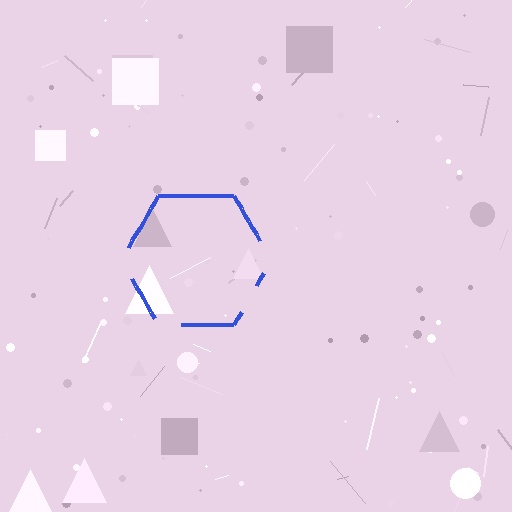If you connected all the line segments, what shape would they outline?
They would outline a hexagon.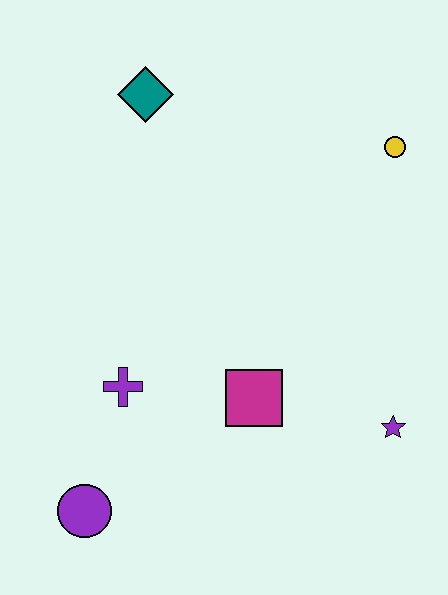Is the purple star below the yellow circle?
Yes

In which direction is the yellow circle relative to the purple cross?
The yellow circle is to the right of the purple cross.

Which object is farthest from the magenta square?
The teal diamond is farthest from the magenta square.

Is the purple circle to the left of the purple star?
Yes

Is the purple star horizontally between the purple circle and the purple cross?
No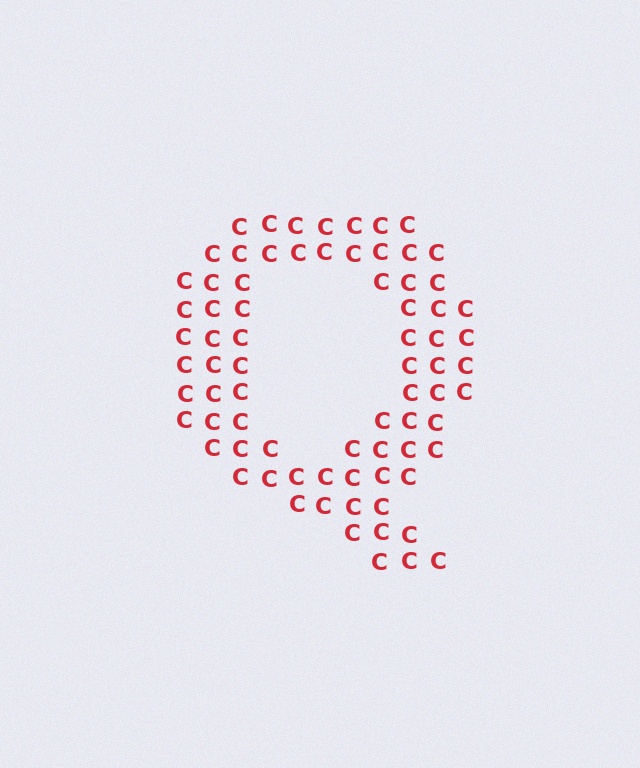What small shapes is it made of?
It is made of small letter C's.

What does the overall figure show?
The overall figure shows the letter Q.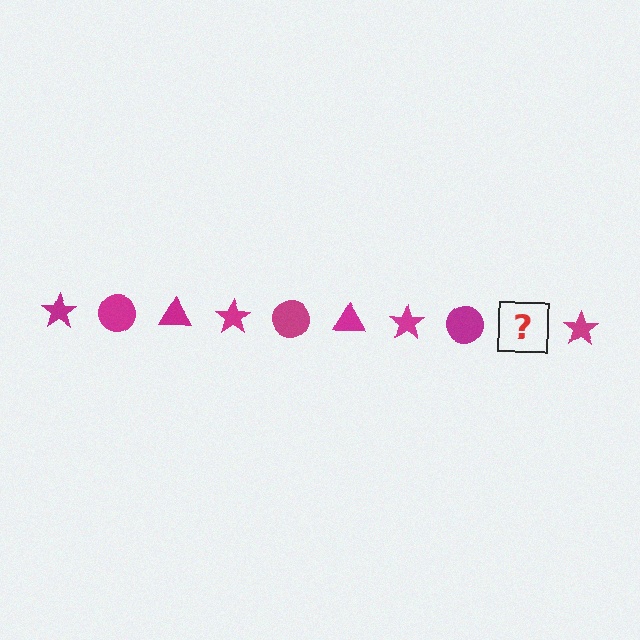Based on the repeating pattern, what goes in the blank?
The blank should be a magenta triangle.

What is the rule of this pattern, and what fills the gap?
The rule is that the pattern cycles through star, circle, triangle shapes in magenta. The gap should be filled with a magenta triangle.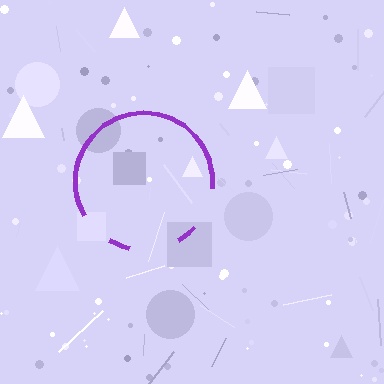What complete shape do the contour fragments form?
The contour fragments form a circle.